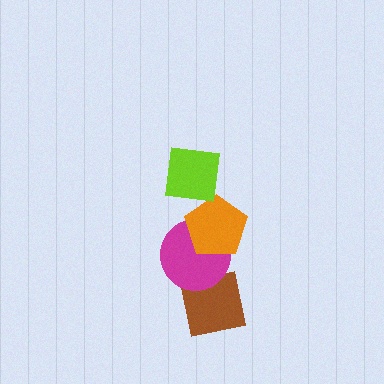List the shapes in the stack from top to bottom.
From top to bottom: the lime square, the orange pentagon, the magenta circle, the brown square.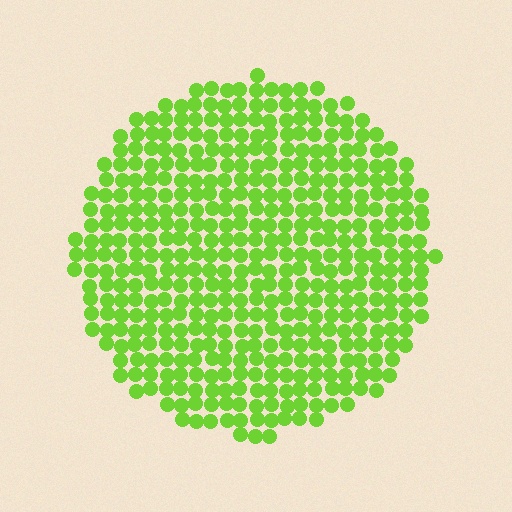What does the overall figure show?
The overall figure shows a circle.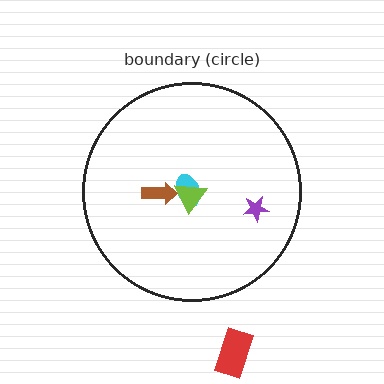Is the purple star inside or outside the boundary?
Inside.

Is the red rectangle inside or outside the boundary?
Outside.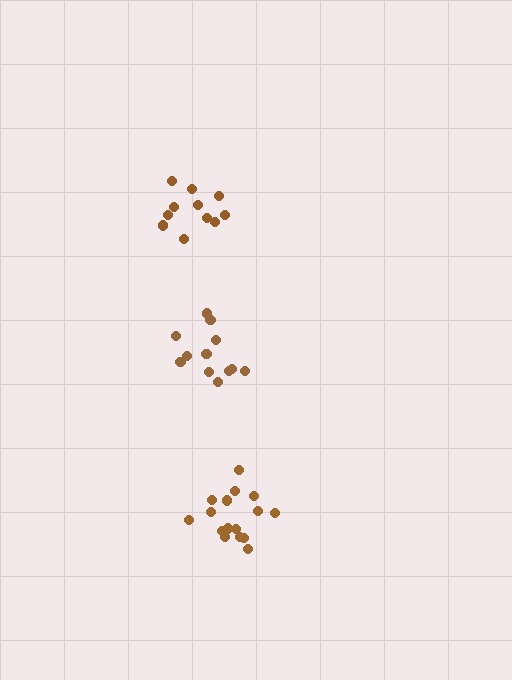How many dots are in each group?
Group 1: 12 dots, Group 2: 16 dots, Group 3: 11 dots (39 total).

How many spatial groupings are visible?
There are 3 spatial groupings.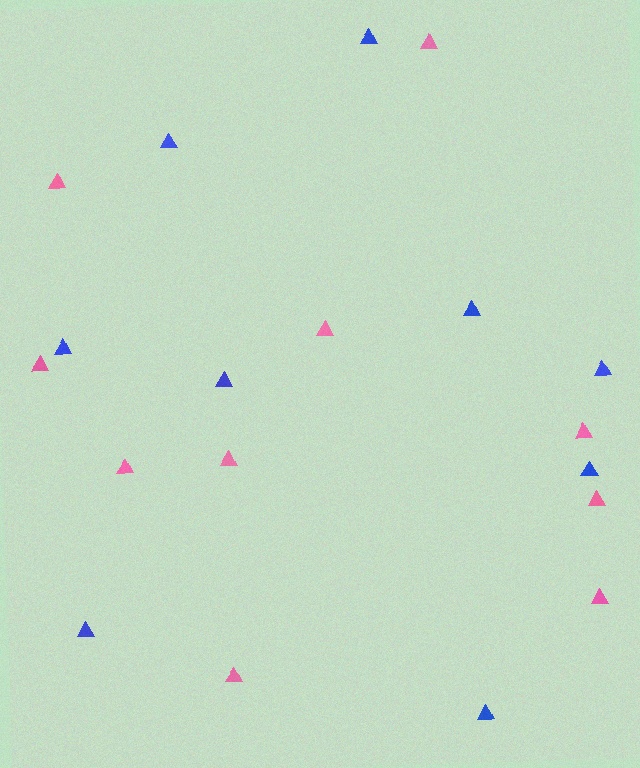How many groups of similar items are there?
There are 2 groups: one group of blue triangles (9) and one group of pink triangles (10).